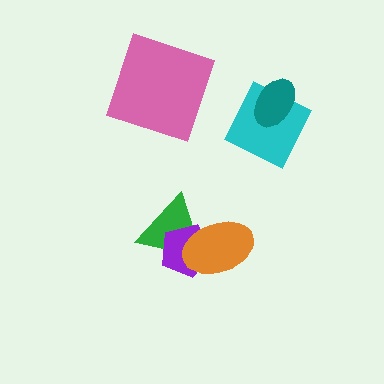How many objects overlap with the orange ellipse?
2 objects overlap with the orange ellipse.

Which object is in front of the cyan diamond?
The teal ellipse is in front of the cyan diamond.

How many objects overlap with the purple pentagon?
2 objects overlap with the purple pentagon.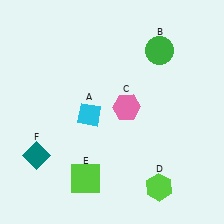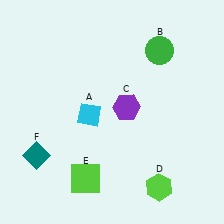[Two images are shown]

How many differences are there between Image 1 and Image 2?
There is 1 difference between the two images.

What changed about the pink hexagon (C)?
In Image 1, C is pink. In Image 2, it changed to purple.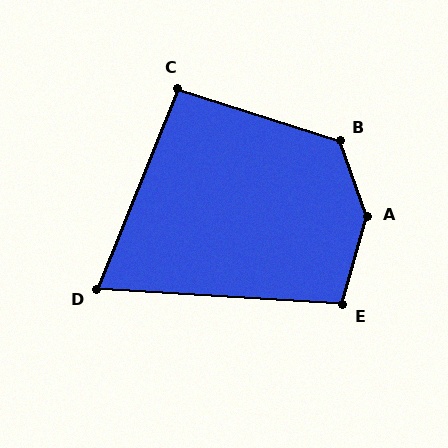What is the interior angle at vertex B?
Approximately 127 degrees (obtuse).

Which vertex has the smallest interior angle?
D, at approximately 71 degrees.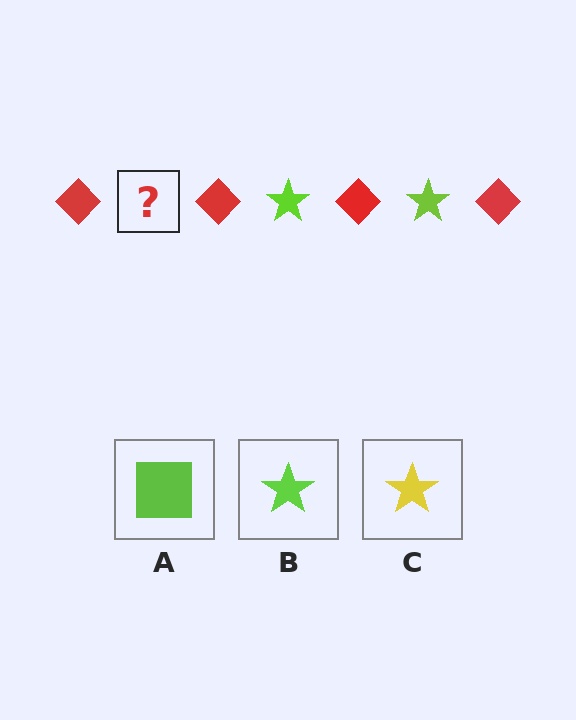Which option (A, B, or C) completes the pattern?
B.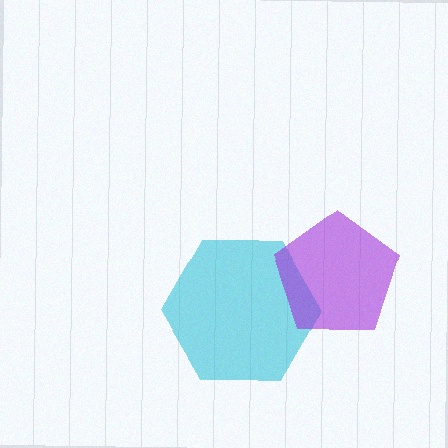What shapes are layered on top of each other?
The layered shapes are: a cyan hexagon, a purple pentagon.